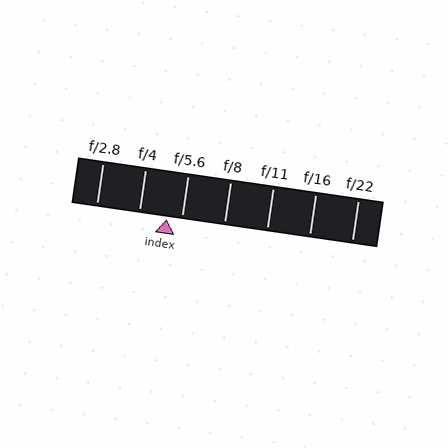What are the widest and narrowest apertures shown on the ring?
The widest aperture shown is f/2.8 and the narrowest is f/22.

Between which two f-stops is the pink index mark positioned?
The index mark is between f/4 and f/5.6.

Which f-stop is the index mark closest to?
The index mark is closest to f/5.6.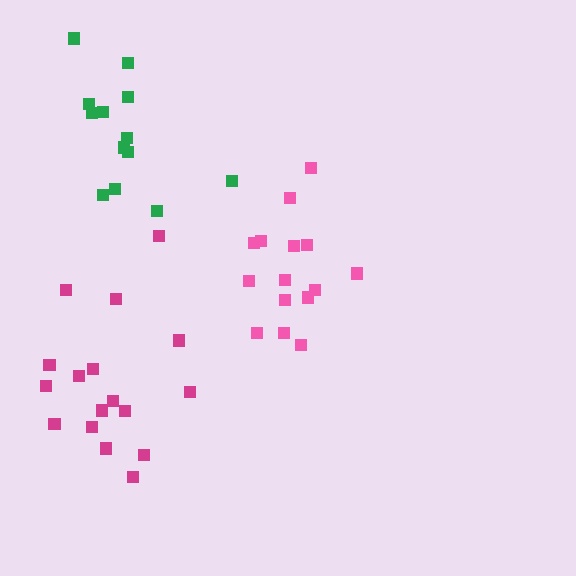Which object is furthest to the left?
The magenta cluster is leftmost.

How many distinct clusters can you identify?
There are 3 distinct clusters.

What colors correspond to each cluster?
The clusters are colored: pink, green, magenta.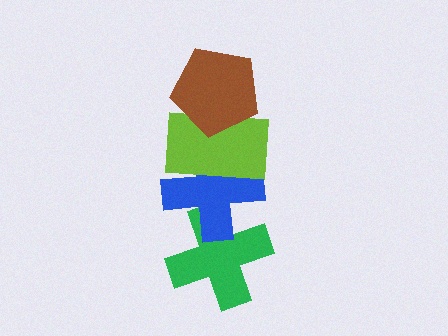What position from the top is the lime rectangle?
The lime rectangle is 2nd from the top.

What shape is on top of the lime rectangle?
The brown pentagon is on top of the lime rectangle.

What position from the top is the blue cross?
The blue cross is 3rd from the top.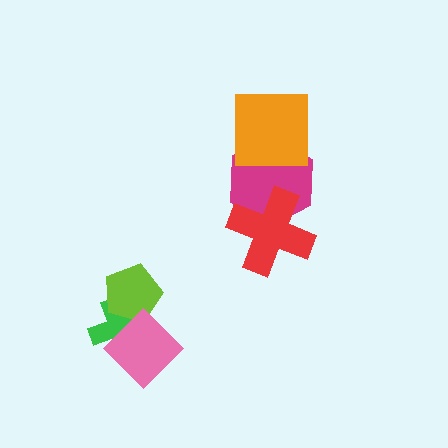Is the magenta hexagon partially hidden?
Yes, it is partially covered by another shape.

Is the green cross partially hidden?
Yes, it is partially covered by another shape.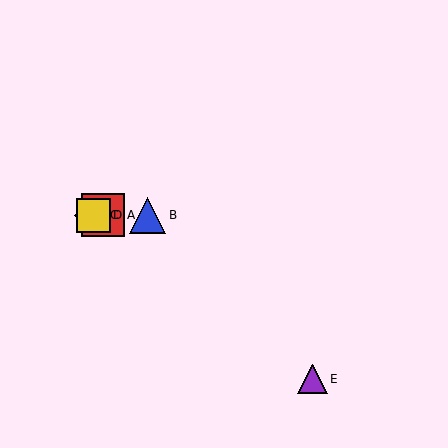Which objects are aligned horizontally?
Objects A, B, C, D are aligned horizontally.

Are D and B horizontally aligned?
Yes, both are at y≈215.